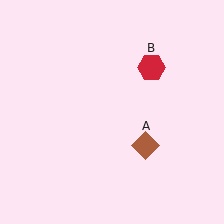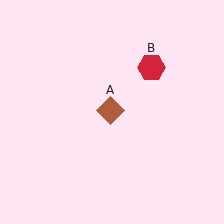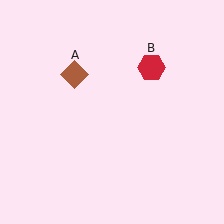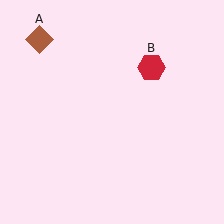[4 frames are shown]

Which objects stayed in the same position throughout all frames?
Red hexagon (object B) remained stationary.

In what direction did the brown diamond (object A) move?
The brown diamond (object A) moved up and to the left.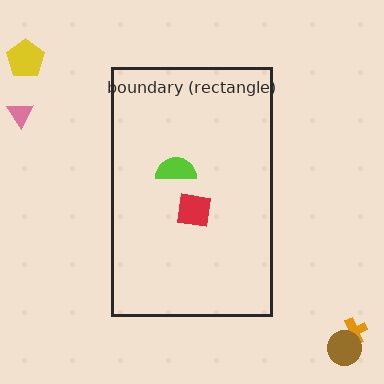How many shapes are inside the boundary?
2 inside, 4 outside.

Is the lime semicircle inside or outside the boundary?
Inside.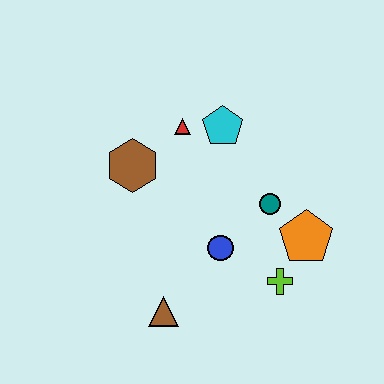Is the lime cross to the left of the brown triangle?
No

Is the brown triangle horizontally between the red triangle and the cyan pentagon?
No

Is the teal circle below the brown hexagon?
Yes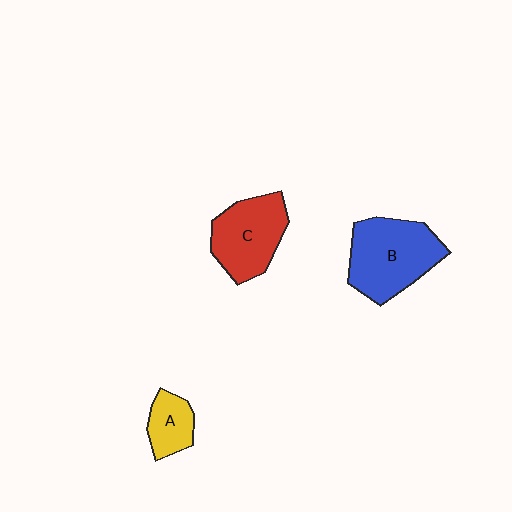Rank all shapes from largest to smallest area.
From largest to smallest: B (blue), C (red), A (yellow).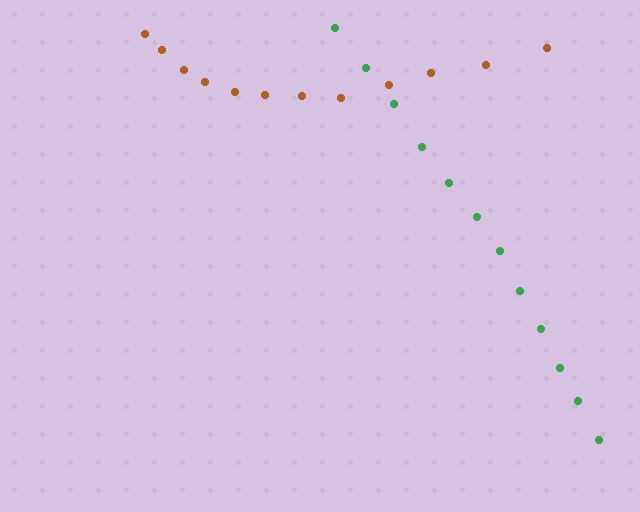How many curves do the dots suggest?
There are 2 distinct paths.